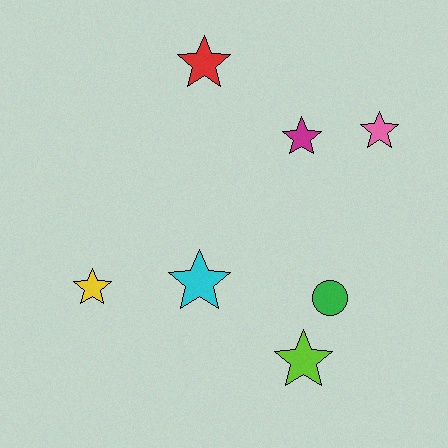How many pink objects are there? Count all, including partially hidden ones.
There is 1 pink object.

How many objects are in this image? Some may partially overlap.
There are 7 objects.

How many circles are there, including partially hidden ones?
There is 1 circle.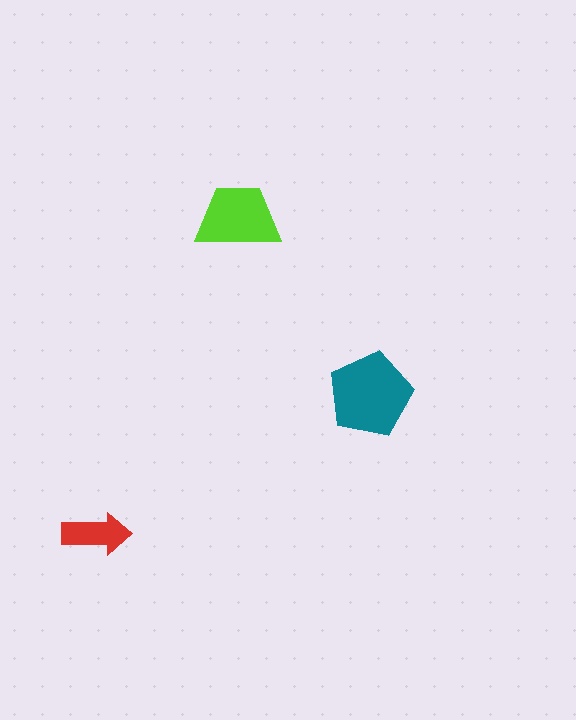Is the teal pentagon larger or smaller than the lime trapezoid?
Larger.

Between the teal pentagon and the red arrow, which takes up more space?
The teal pentagon.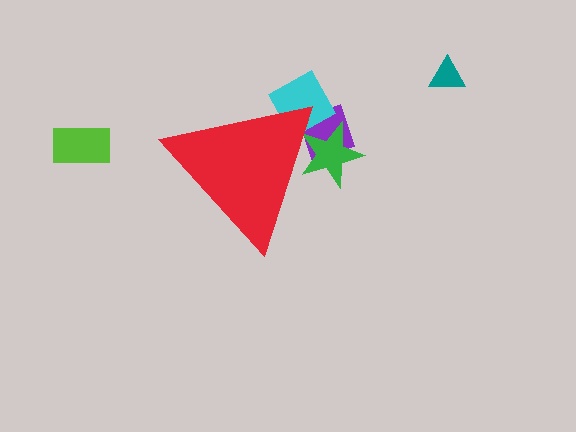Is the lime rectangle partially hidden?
No, the lime rectangle is fully visible.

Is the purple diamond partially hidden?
Yes, the purple diamond is partially hidden behind the red triangle.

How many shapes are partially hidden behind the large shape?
3 shapes are partially hidden.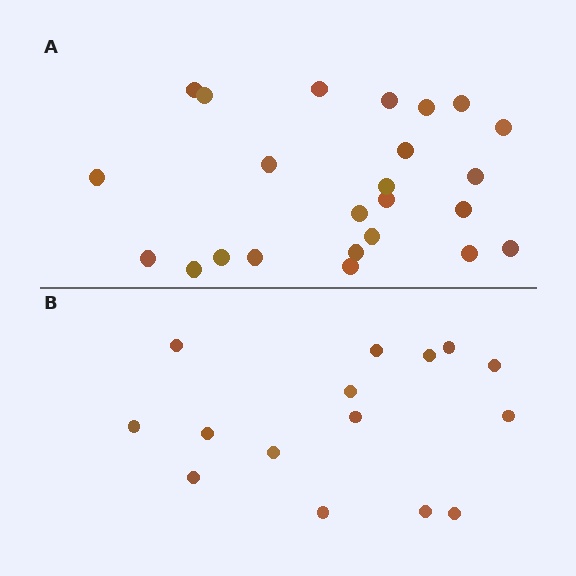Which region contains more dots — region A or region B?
Region A (the top region) has more dots.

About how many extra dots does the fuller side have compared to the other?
Region A has roughly 8 or so more dots than region B.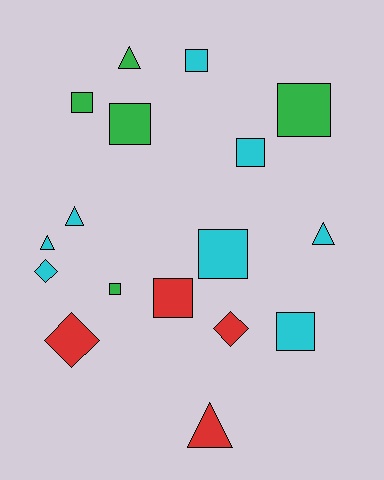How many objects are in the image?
There are 17 objects.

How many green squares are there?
There are 4 green squares.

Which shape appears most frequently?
Square, with 9 objects.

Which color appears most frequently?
Cyan, with 8 objects.